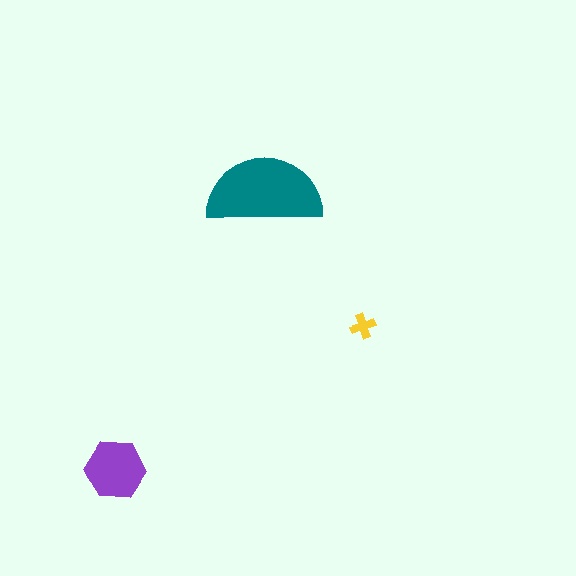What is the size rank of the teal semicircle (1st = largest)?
1st.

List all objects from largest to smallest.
The teal semicircle, the purple hexagon, the yellow cross.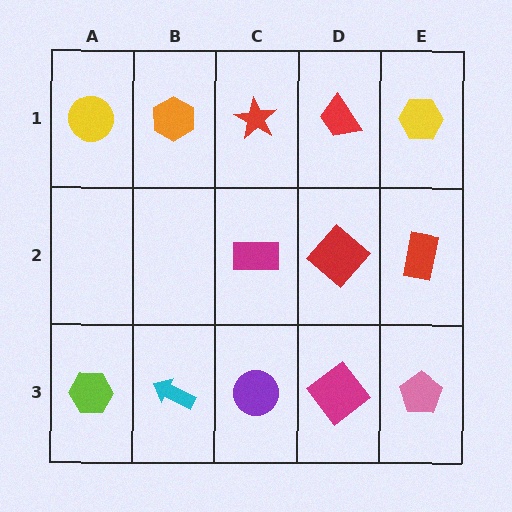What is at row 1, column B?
An orange hexagon.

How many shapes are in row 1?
5 shapes.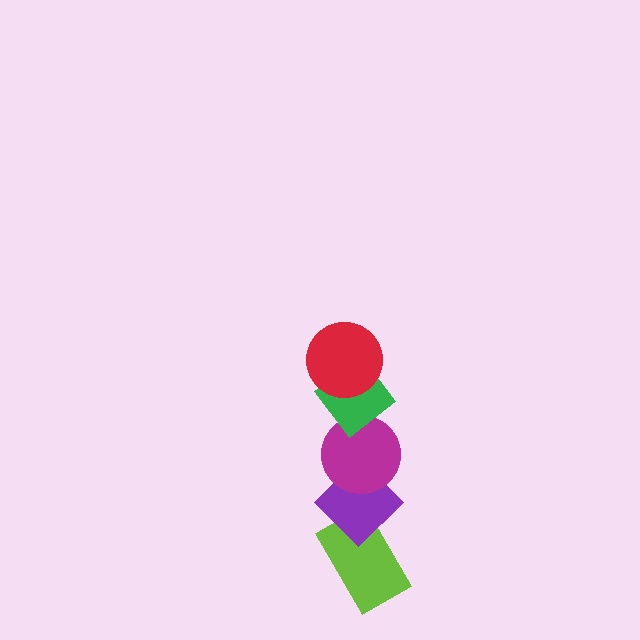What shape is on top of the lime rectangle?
The purple diamond is on top of the lime rectangle.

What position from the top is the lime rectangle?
The lime rectangle is 5th from the top.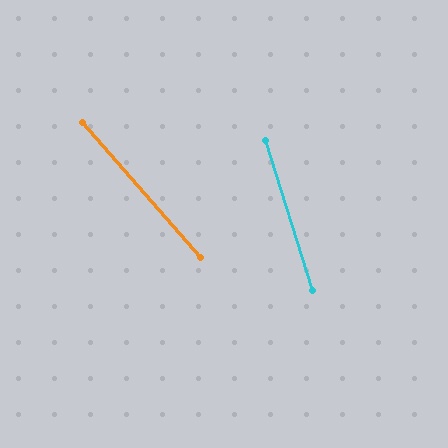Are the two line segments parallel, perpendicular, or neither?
Neither parallel nor perpendicular — they differ by about 24°.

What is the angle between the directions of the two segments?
Approximately 24 degrees.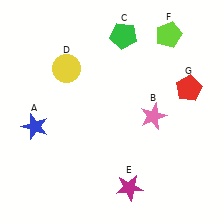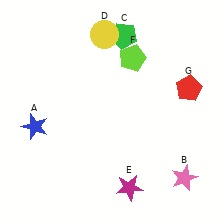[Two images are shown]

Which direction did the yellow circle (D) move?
The yellow circle (D) moved right.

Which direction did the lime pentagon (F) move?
The lime pentagon (F) moved left.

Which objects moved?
The objects that moved are: the pink star (B), the yellow circle (D), the lime pentagon (F).